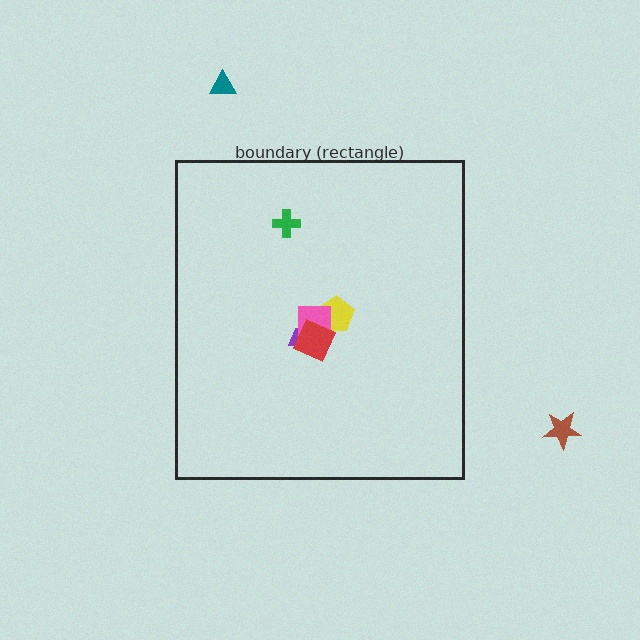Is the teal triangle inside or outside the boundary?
Outside.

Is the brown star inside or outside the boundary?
Outside.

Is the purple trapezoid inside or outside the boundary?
Inside.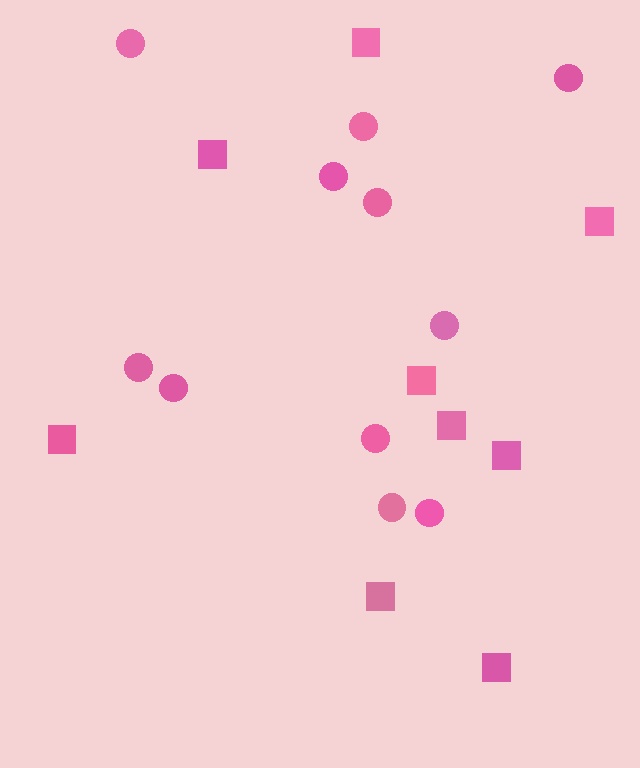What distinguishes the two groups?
There are 2 groups: one group of circles (11) and one group of squares (9).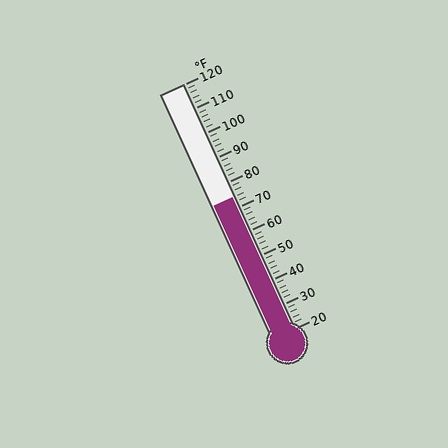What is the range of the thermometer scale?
The thermometer scale ranges from 20°F to 120°F.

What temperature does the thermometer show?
The thermometer shows approximately 74°F.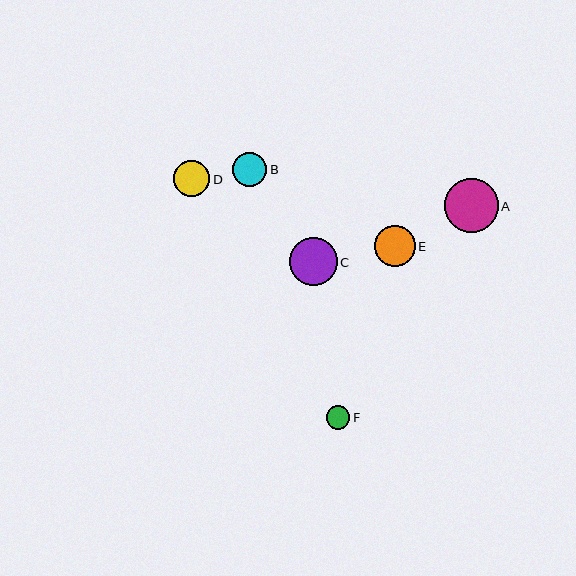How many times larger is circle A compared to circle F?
Circle A is approximately 2.3 times the size of circle F.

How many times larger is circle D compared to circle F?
Circle D is approximately 1.6 times the size of circle F.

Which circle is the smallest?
Circle F is the smallest with a size of approximately 23 pixels.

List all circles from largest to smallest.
From largest to smallest: A, C, E, D, B, F.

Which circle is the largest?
Circle A is the largest with a size of approximately 54 pixels.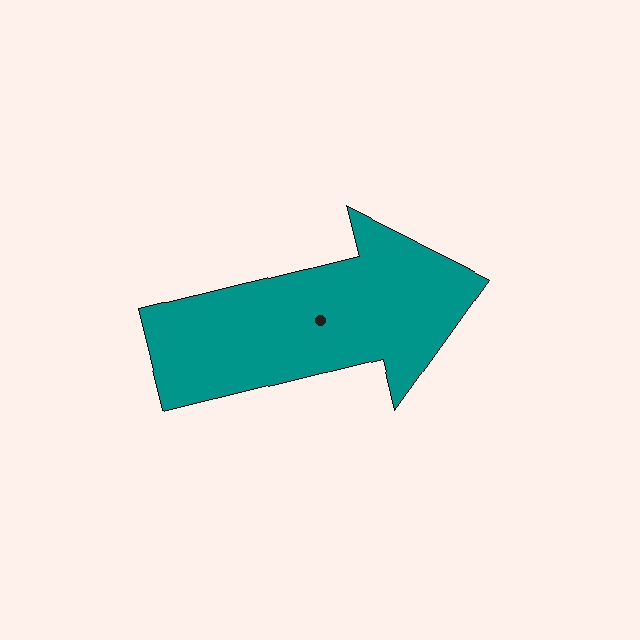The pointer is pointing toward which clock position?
Roughly 3 o'clock.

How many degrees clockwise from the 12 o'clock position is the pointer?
Approximately 76 degrees.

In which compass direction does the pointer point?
East.